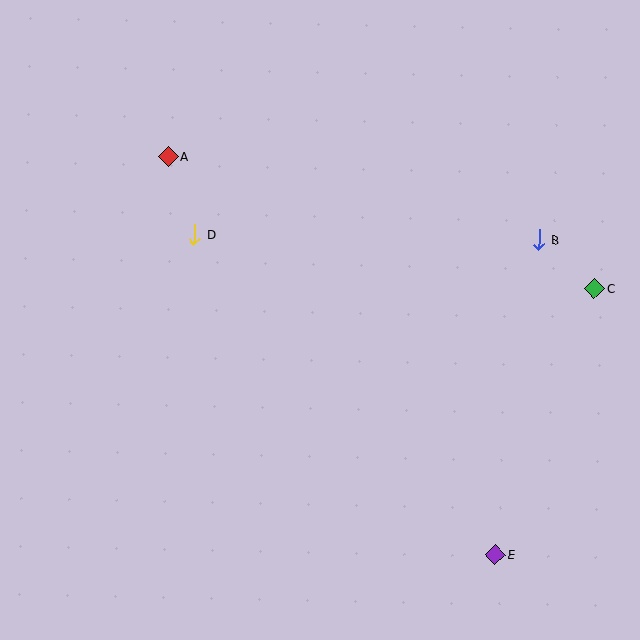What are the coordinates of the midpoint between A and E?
The midpoint between A and E is at (332, 356).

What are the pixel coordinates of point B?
Point B is at (539, 240).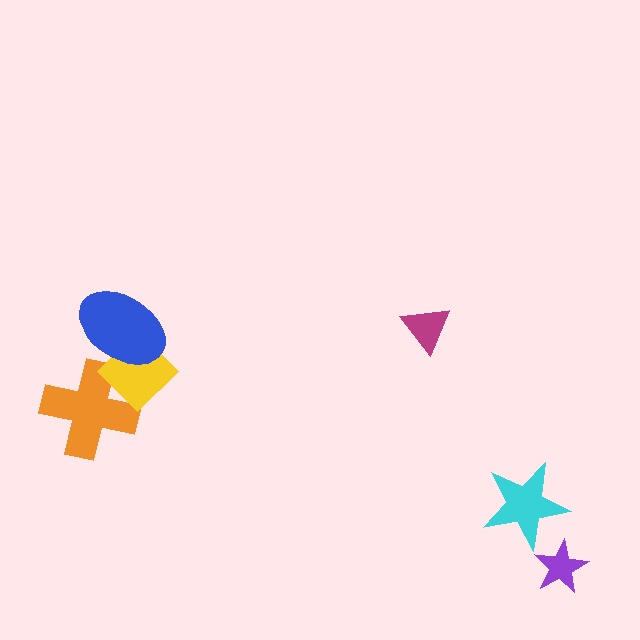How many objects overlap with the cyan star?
0 objects overlap with the cyan star.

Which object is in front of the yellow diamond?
The blue ellipse is in front of the yellow diamond.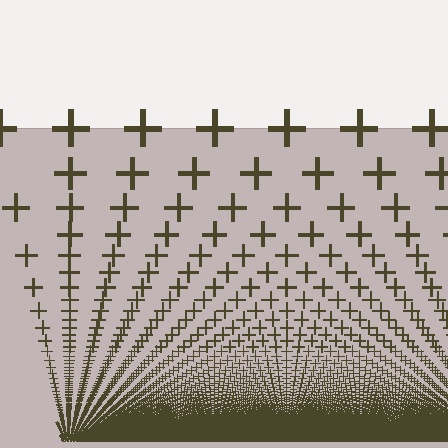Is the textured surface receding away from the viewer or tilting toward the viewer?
The surface appears to tilt toward the viewer. Texture elements get larger and sparser toward the top.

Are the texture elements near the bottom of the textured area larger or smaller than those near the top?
Smaller. The gradient is inverted — elements near the bottom are smaller and denser.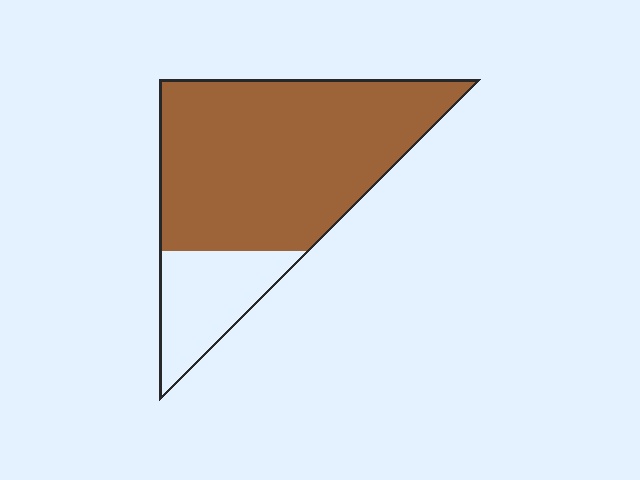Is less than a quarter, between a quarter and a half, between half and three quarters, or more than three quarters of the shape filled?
More than three quarters.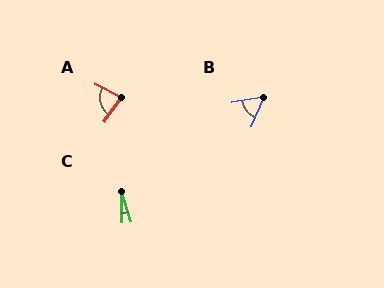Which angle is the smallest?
C, at approximately 18 degrees.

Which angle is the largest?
A, at approximately 83 degrees.